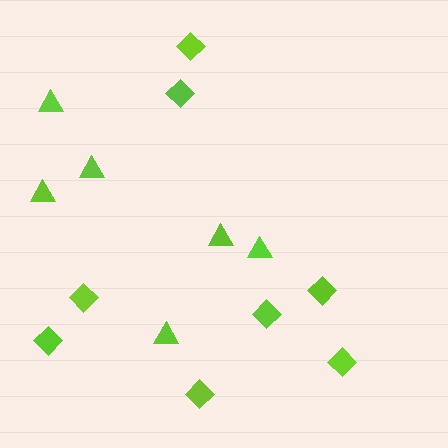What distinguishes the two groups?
There are 2 groups: one group of diamonds (8) and one group of triangles (6).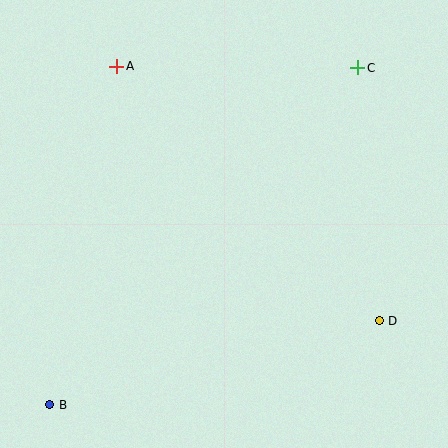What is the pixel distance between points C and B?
The distance between C and B is 456 pixels.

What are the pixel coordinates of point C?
Point C is at (358, 68).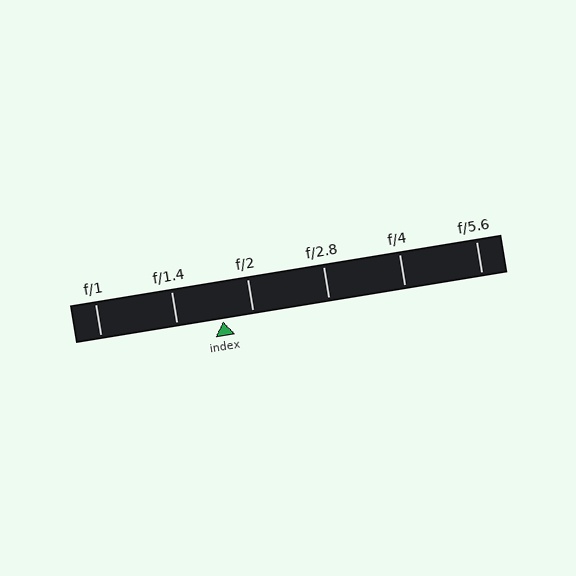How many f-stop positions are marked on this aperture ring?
There are 6 f-stop positions marked.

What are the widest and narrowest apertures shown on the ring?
The widest aperture shown is f/1 and the narrowest is f/5.6.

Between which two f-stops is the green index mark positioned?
The index mark is between f/1.4 and f/2.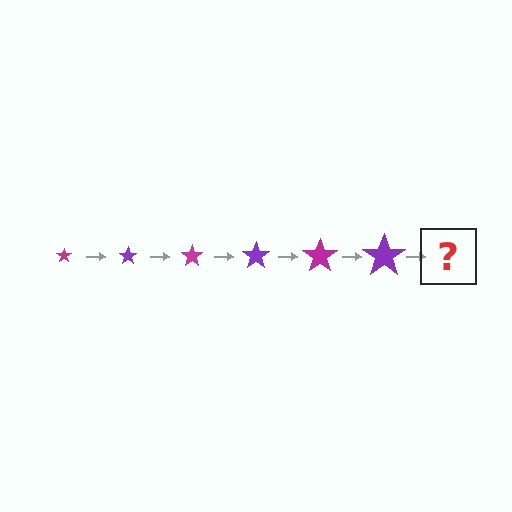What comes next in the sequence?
The next element should be a magenta star, larger than the previous one.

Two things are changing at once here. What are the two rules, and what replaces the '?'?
The two rules are that the star grows larger each step and the color cycles through magenta and purple. The '?' should be a magenta star, larger than the previous one.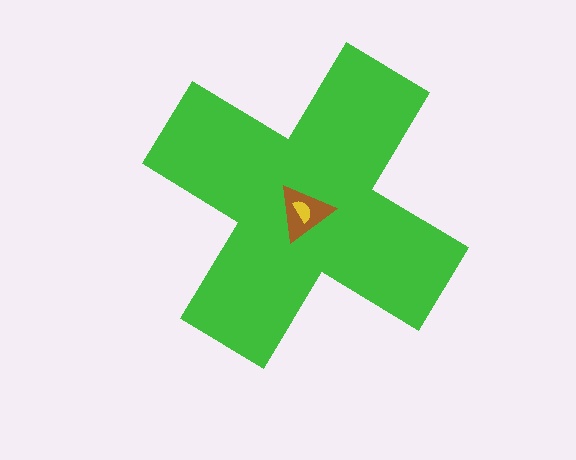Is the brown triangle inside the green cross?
Yes.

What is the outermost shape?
The green cross.